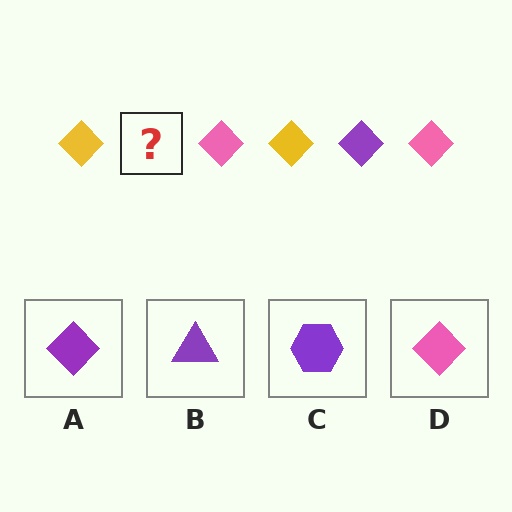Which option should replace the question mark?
Option A.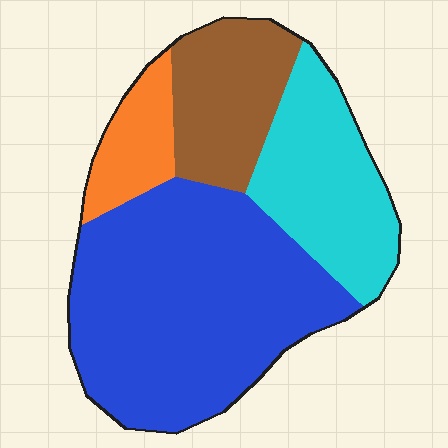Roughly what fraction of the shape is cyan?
Cyan takes up about one quarter (1/4) of the shape.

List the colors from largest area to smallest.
From largest to smallest: blue, cyan, brown, orange.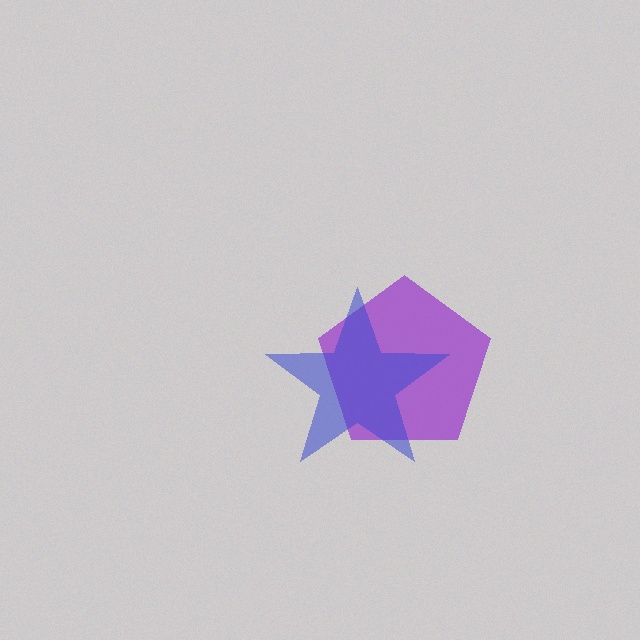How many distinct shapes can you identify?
There are 2 distinct shapes: a purple pentagon, a blue star.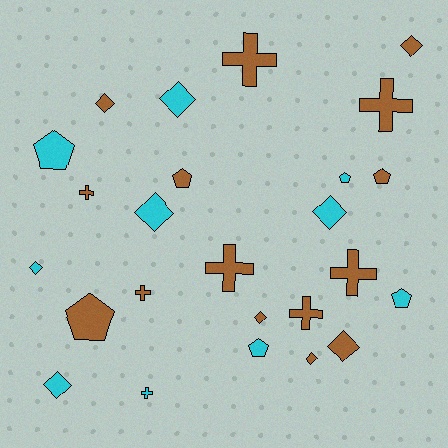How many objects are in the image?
There are 25 objects.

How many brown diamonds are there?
There are 5 brown diamonds.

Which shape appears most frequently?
Diamond, with 10 objects.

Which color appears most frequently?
Brown, with 15 objects.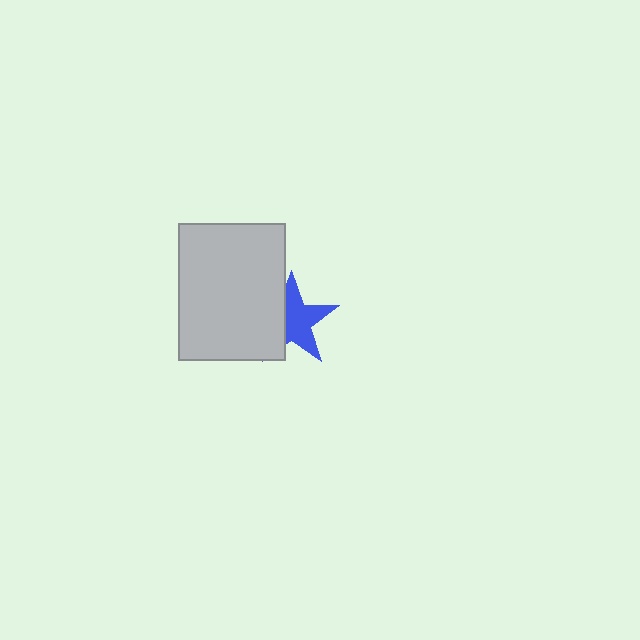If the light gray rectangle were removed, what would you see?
You would see the complete blue star.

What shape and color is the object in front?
The object in front is a light gray rectangle.